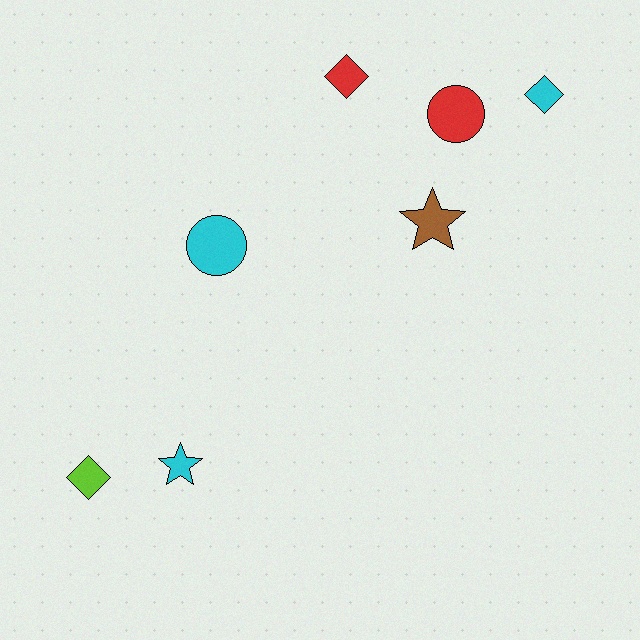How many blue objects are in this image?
There are no blue objects.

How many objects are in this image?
There are 7 objects.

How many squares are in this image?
There are no squares.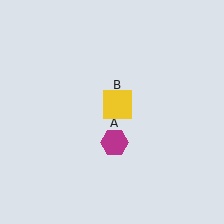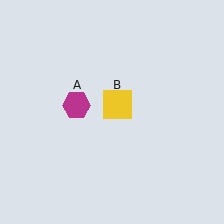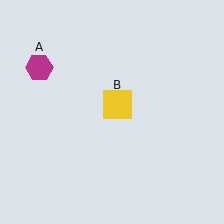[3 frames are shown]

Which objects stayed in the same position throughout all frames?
Yellow square (object B) remained stationary.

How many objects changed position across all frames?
1 object changed position: magenta hexagon (object A).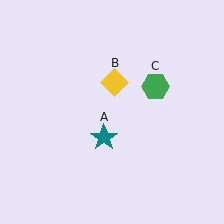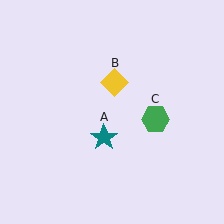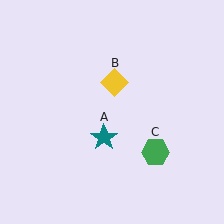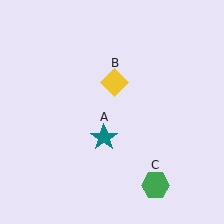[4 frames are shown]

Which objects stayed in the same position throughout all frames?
Teal star (object A) and yellow diamond (object B) remained stationary.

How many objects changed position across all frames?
1 object changed position: green hexagon (object C).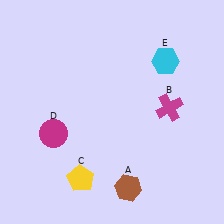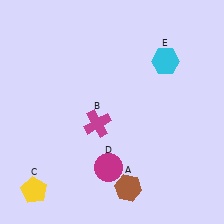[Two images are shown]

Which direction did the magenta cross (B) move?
The magenta cross (B) moved left.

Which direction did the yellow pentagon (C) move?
The yellow pentagon (C) moved left.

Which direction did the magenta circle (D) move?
The magenta circle (D) moved right.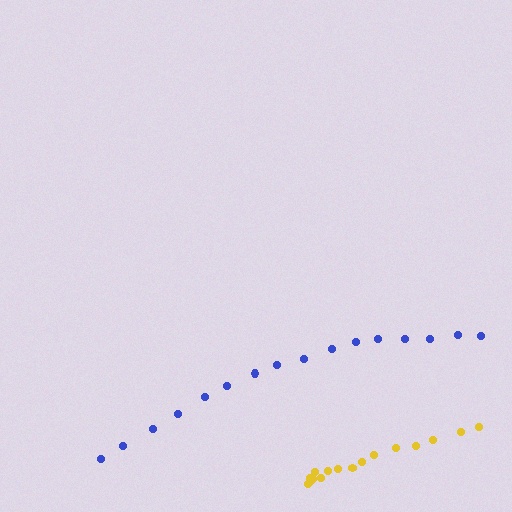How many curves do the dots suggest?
There are 2 distinct paths.